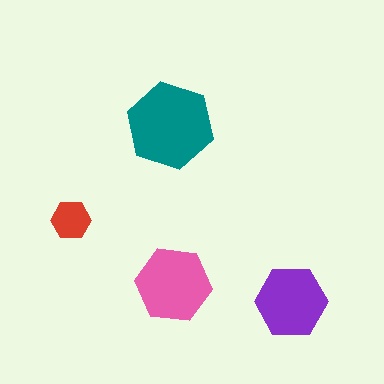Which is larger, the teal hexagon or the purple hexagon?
The teal one.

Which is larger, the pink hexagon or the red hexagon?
The pink one.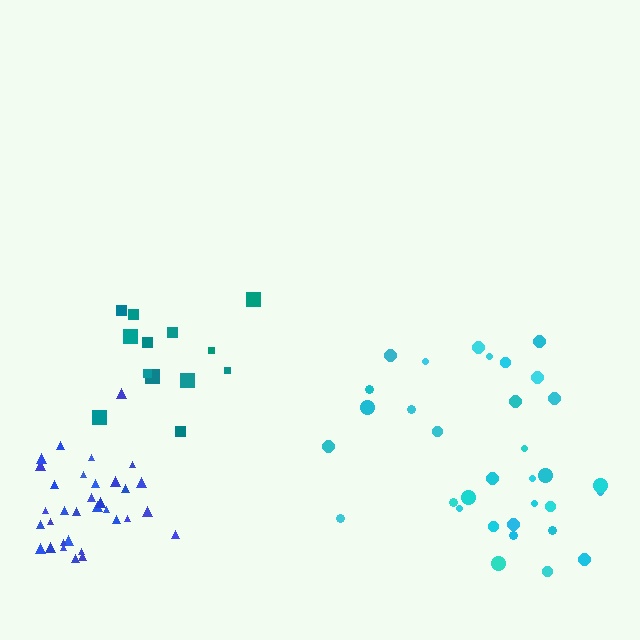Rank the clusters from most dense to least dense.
blue, cyan, teal.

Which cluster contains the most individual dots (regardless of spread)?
Cyan (33).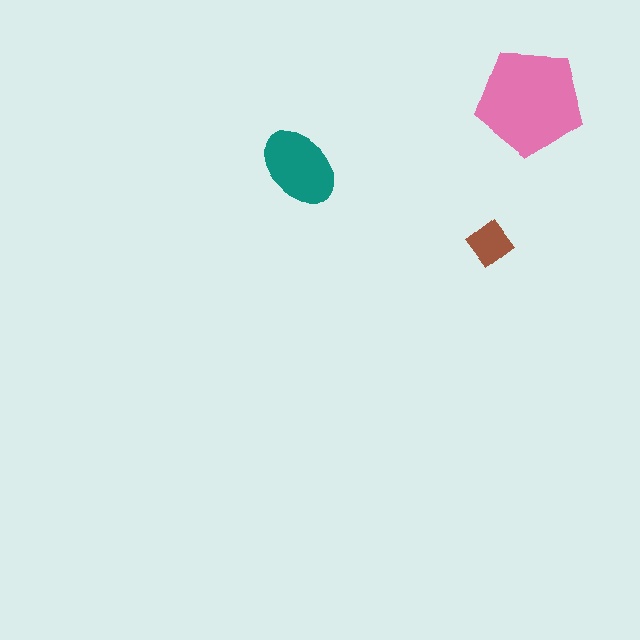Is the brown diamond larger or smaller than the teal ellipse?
Smaller.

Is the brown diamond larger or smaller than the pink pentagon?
Smaller.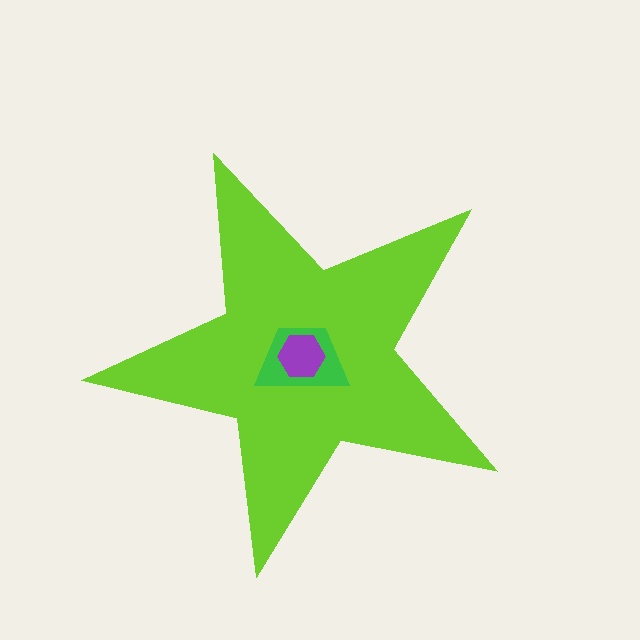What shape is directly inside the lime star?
The green trapezoid.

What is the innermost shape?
The purple hexagon.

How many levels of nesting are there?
3.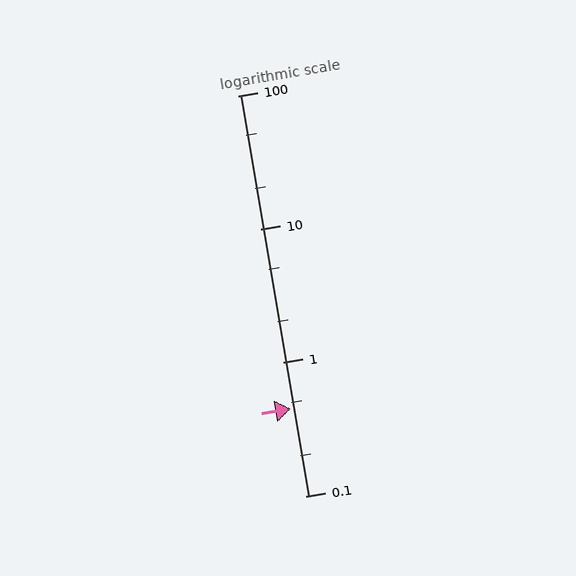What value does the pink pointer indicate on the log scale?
The pointer indicates approximately 0.45.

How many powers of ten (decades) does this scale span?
The scale spans 3 decades, from 0.1 to 100.